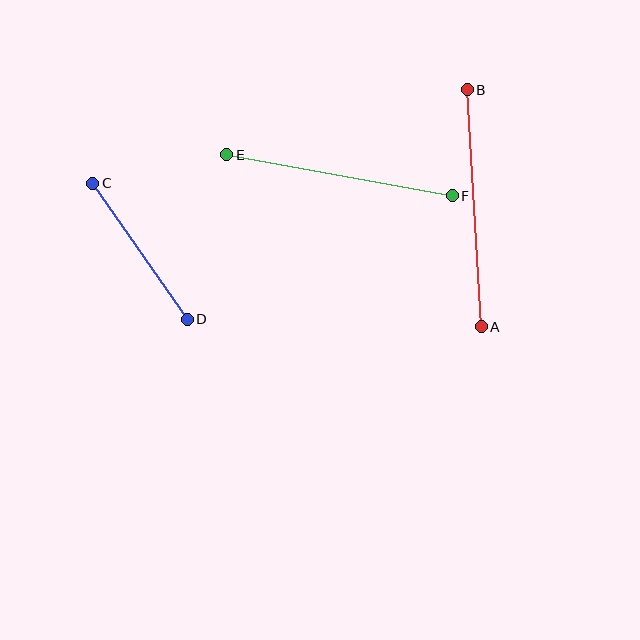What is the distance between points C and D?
The distance is approximately 165 pixels.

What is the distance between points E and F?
The distance is approximately 229 pixels.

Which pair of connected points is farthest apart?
Points A and B are farthest apart.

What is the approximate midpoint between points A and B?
The midpoint is at approximately (474, 208) pixels.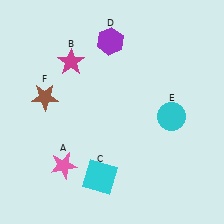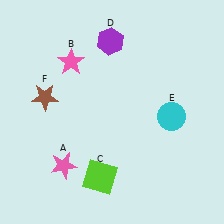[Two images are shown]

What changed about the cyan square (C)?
In Image 1, C is cyan. In Image 2, it changed to lime.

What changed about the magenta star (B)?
In Image 1, B is magenta. In Image 2, it changed to pink.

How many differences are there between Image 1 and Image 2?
There are 2 differences between the two images.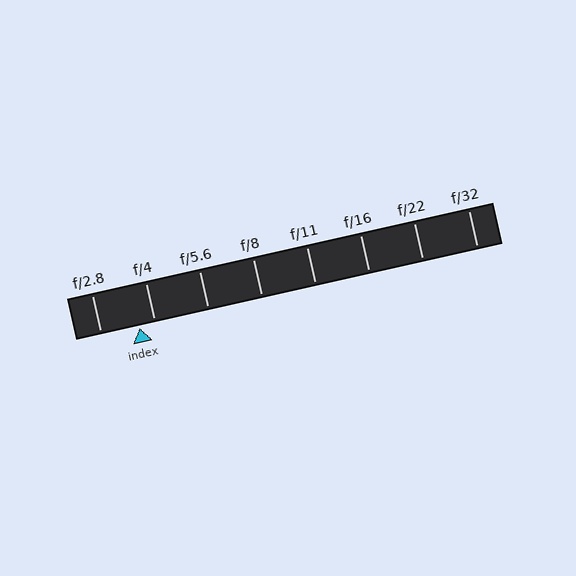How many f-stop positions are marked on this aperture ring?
There are 8 f-stop positions marked.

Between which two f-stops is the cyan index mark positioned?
The index mark is between f/2.8 and f/4.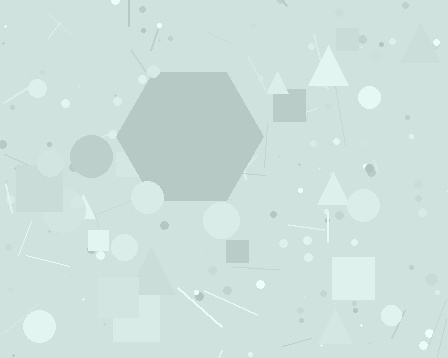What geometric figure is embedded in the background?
A hexagon is embedded in the background.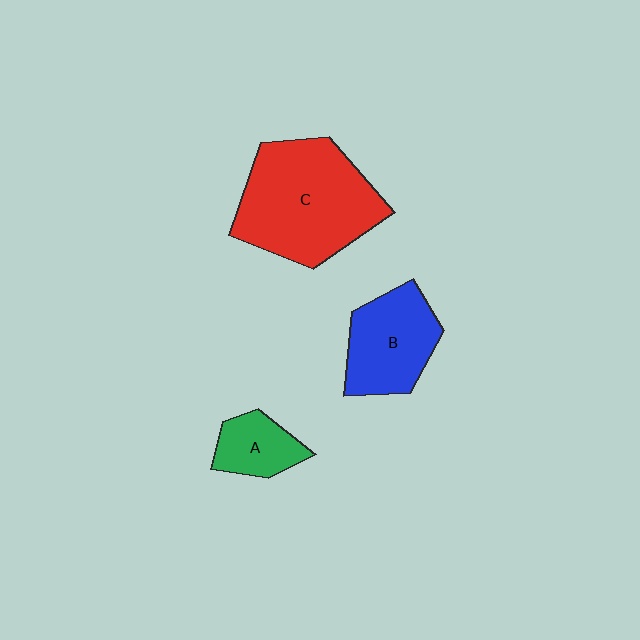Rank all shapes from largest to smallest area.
From largest to smallest: C (red), B (blue), A (green).